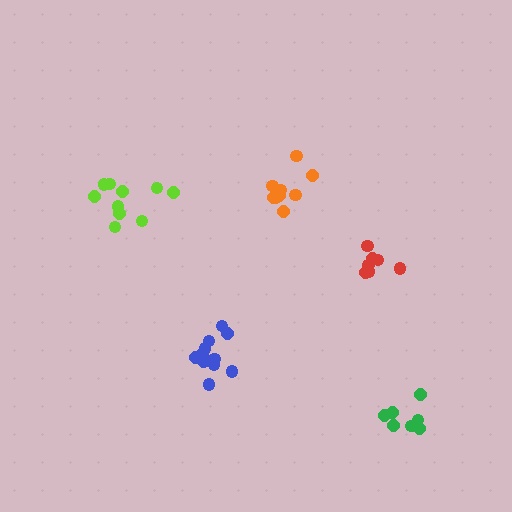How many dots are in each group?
Group 1: 7 dots, Group 2: 9 dots, Group 3: 7 dots, Group 4: 10 dots, Group 5: 12 dots (45 total).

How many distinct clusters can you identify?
There are 5 distinct clusters.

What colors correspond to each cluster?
The clusters are colored: green, orange, red, lime, blue.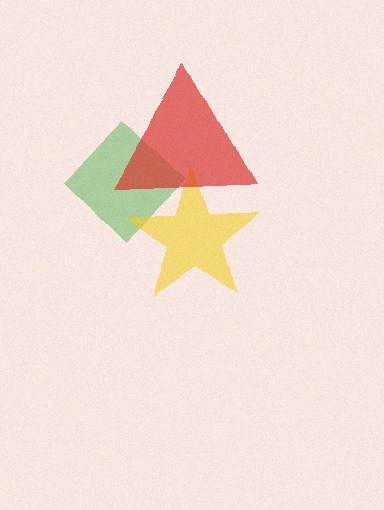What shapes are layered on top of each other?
The layered shapes are: a green diamond, a yellow star, a red triangle.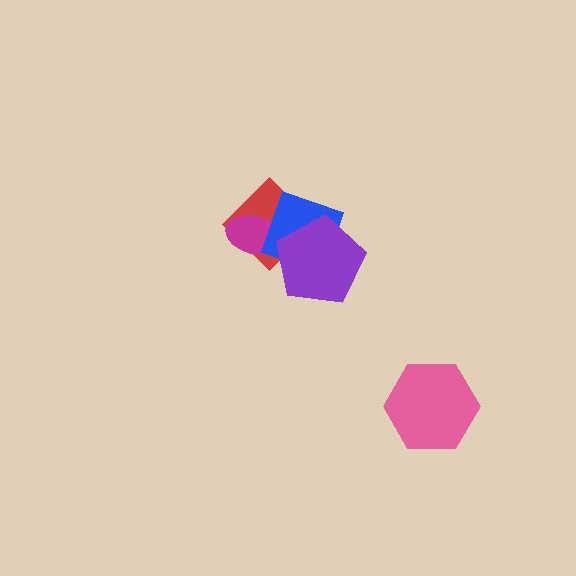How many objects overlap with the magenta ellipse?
2 objects overlap with the magenta ellipse.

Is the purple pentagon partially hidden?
No, no other shape covers it.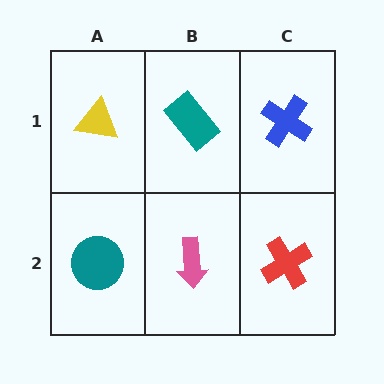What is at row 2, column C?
A red cross.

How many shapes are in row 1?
3 shapes.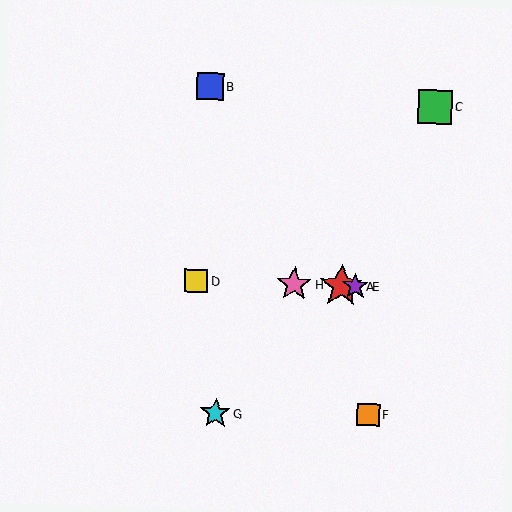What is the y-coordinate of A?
Object A is at y≈286.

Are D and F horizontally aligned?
No, D is at y≈281 and F is at y≈415.